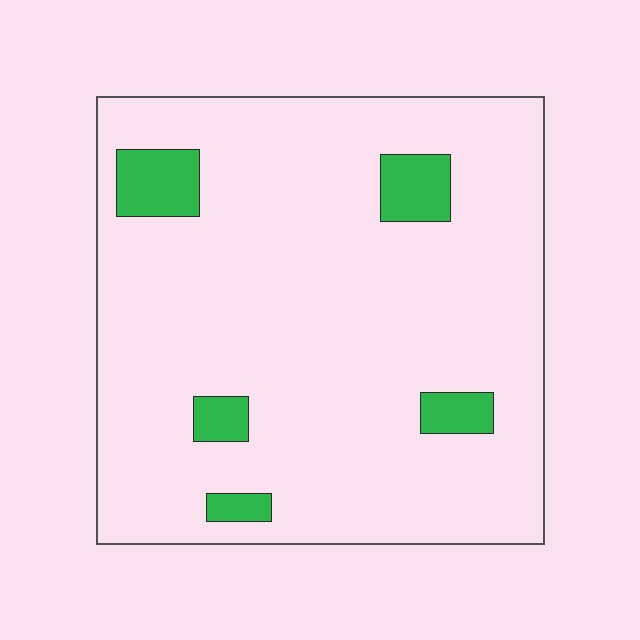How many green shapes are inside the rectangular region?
5.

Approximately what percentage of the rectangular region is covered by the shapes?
Approximately 10%.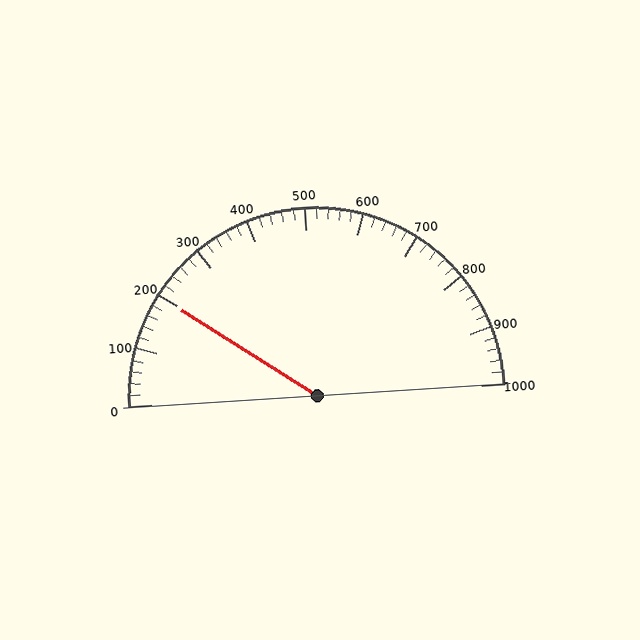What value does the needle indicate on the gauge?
The needle indicates approximately 200.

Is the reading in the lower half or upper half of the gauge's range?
The reading is in the lower half of the range (0 to 1000).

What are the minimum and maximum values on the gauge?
The gauge ranges from 0 to 1000.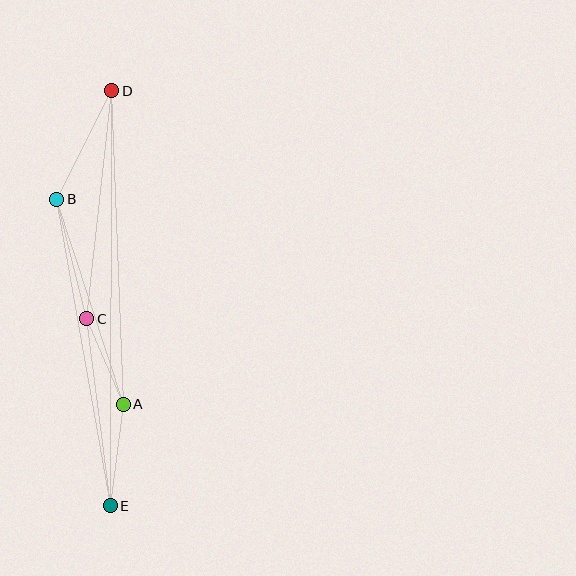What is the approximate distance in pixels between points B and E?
The distance between B and E is approximately 311 pixels.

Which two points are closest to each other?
Points A and C are closest to each other.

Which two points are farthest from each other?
Points D and E are farthest from each other.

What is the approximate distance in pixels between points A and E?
The distance between A and E is approximately 102 pixels.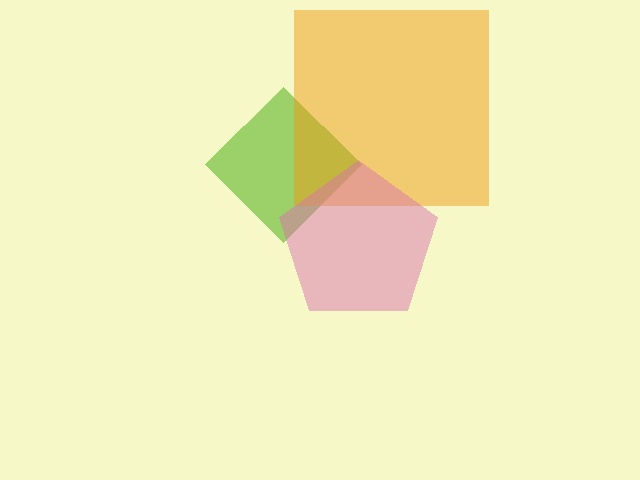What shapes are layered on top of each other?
The layered shapes are: a lime diamond, an orange square, a pink pentagon.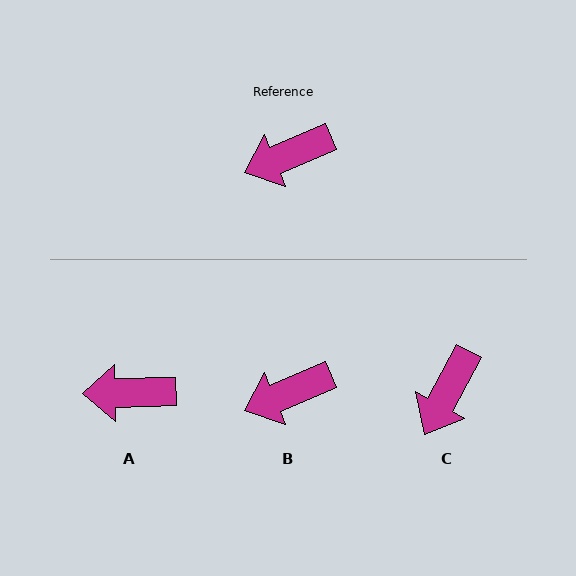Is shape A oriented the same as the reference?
No, it is off by about 22 degrees.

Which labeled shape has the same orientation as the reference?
B.